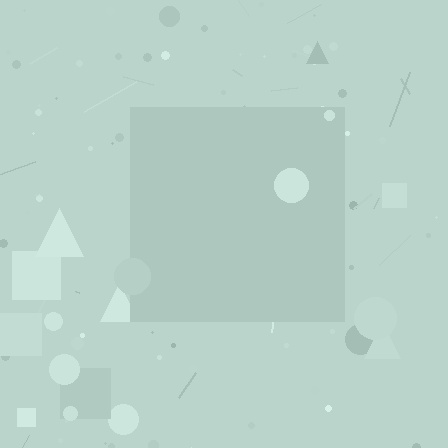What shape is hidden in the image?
A square is hidden in the image.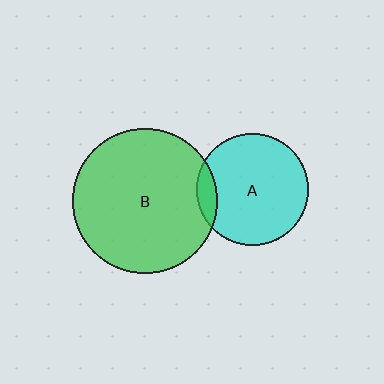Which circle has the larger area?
Circle B (green).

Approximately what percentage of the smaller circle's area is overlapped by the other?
Approximately 10%.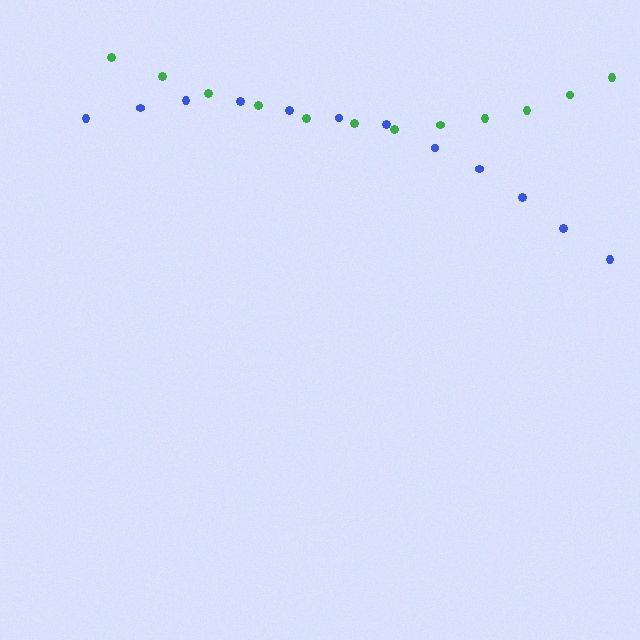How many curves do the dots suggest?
There are 2 distinct paths.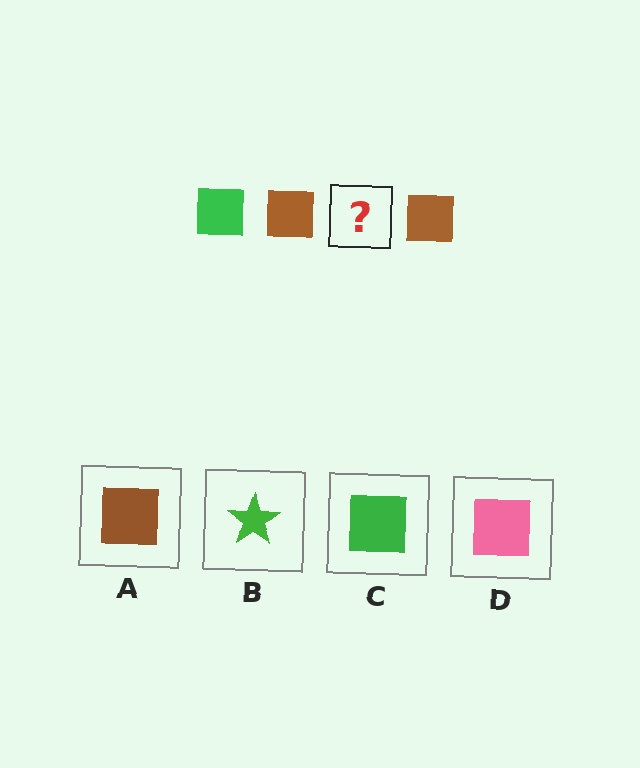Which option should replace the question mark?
Option C.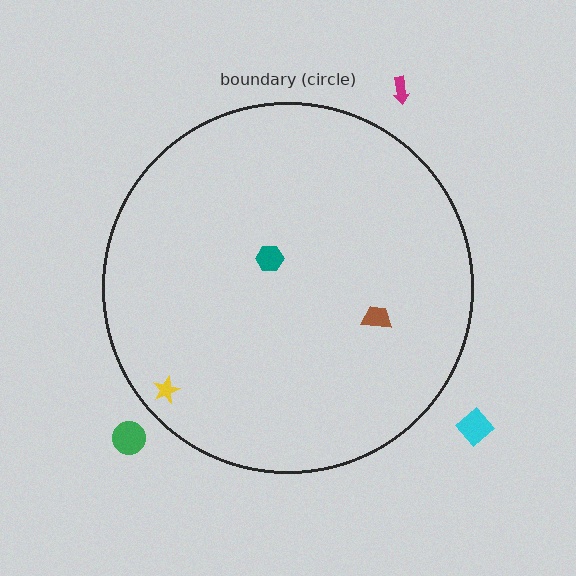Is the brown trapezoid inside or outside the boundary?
Inside.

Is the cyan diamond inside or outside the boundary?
Outside.